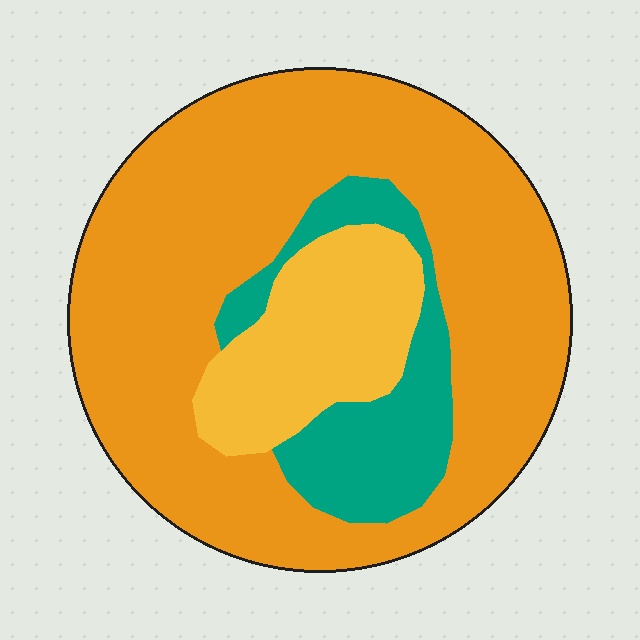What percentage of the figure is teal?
Teal takes up about one sixth (1/6) of the figure.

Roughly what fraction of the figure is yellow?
Yellow takes up about one sixth (1/6) of the figure.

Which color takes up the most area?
Orange, at roughly 70%.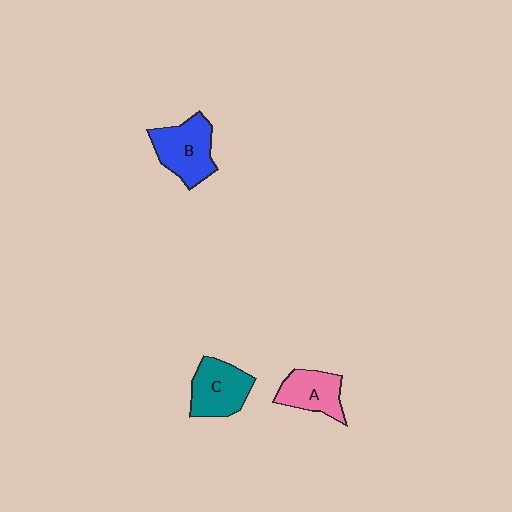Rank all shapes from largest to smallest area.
From largest to smallest: B (blue), C (teal), A (pink).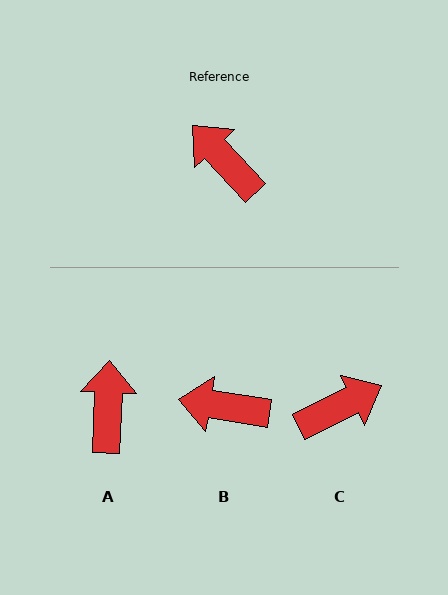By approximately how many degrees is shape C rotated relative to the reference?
Approximately 107 degrees clockwise.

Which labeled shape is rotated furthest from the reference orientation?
C, about 107 degrees away.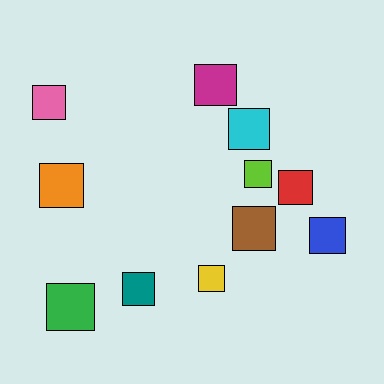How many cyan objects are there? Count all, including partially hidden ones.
There is 1 cyan object.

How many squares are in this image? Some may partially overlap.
There are 11 squares.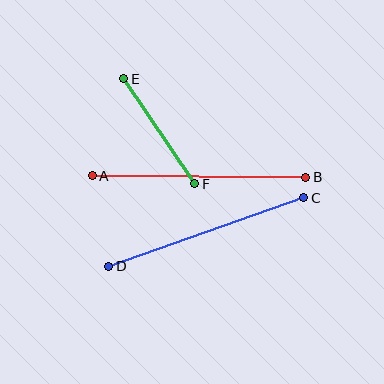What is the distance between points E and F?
The distance is approximately 127 pixels.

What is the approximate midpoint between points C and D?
The midpoint is at approximately (206, 232) pixels.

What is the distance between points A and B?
The distance is approximately 214 pixels.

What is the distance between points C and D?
The distance is approximately 207 pixels.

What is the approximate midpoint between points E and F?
The midpoint is at approximately (159, 131) pixels.